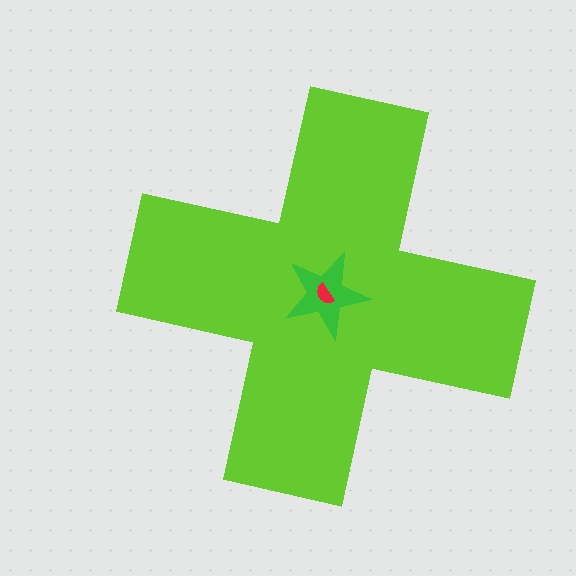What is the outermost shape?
The lime cross.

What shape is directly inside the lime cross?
The green star.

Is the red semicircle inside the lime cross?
Yes.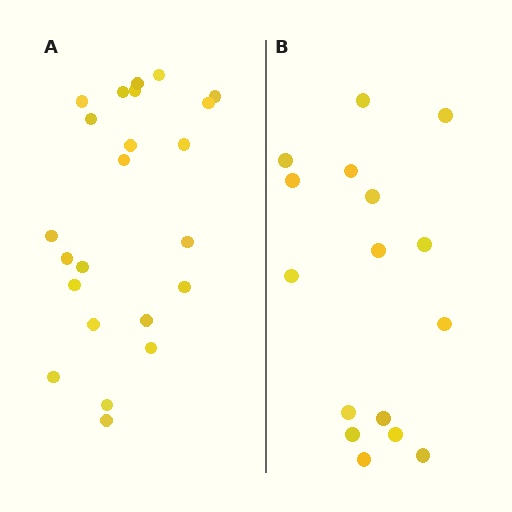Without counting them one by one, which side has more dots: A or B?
Region A (the left region) has more dots.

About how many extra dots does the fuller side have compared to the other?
Region A has roughly 8 or so more dots than region B.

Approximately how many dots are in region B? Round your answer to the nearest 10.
About 20 dots. (The exact count is 16, which rounds to 20.)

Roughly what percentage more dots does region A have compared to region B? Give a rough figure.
About 45% more.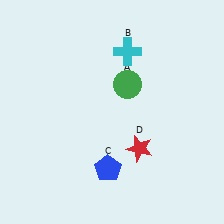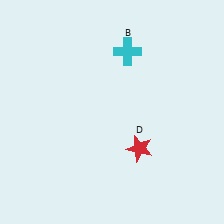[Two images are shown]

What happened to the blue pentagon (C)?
The blue pentagon (C) was removed in Image 2. It was in the bottom-left area of Image 1.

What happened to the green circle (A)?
The green circle (A) was removed in Image 2. It was in the top-right area of Image 1.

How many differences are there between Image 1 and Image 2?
There are 2 differences between the two images.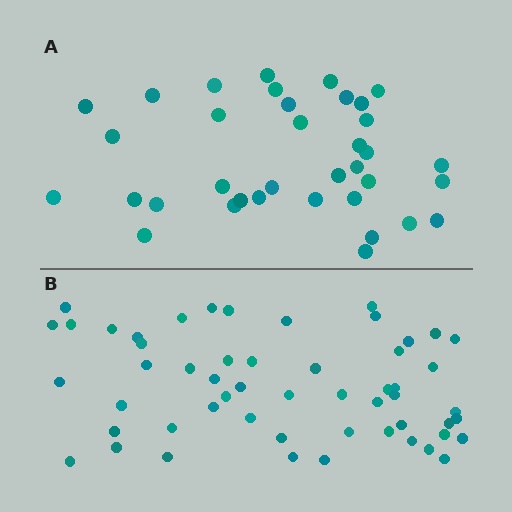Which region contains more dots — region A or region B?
Region B (the bottom region) has more dots.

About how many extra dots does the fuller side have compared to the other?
Region B has approximately 20 more dots than region A.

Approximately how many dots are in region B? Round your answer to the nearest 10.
About 50 dots. (The exact count is 54, which rounds to 50.)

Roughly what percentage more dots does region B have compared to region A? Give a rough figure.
About 50% more.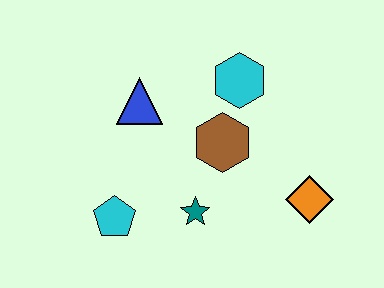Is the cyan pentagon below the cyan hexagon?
Yes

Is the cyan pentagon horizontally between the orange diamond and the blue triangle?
No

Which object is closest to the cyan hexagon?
The brown hexagon is closest to the cyan hexagon.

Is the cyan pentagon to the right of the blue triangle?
No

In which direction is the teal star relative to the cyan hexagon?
The teal star is below the cyan hexagon.